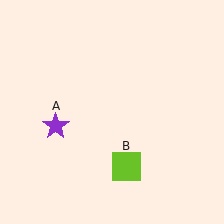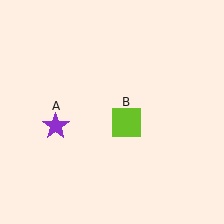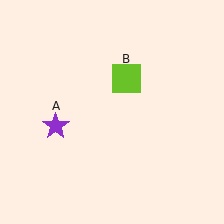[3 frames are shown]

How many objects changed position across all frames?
1 object changed position: lime square (object B).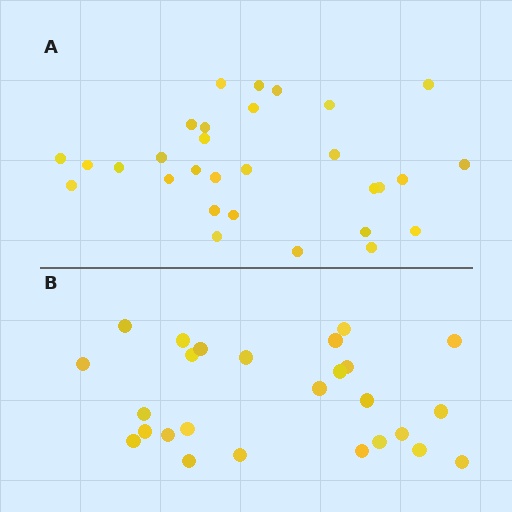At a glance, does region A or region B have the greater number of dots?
Region A (the top region) has more dots.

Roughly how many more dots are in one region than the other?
Region A has about 4 more dots than region B.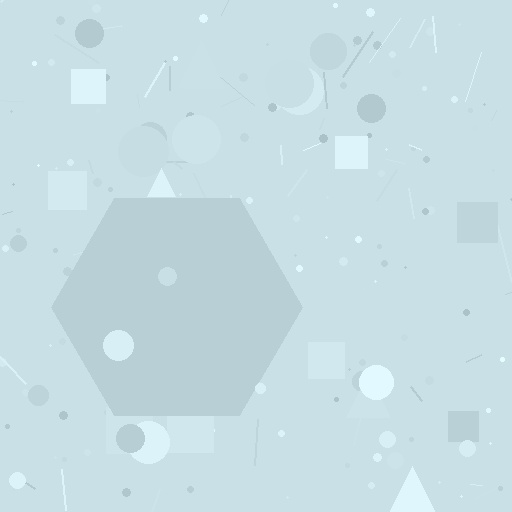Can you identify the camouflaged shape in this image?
The camouflaged shape is a hexagon.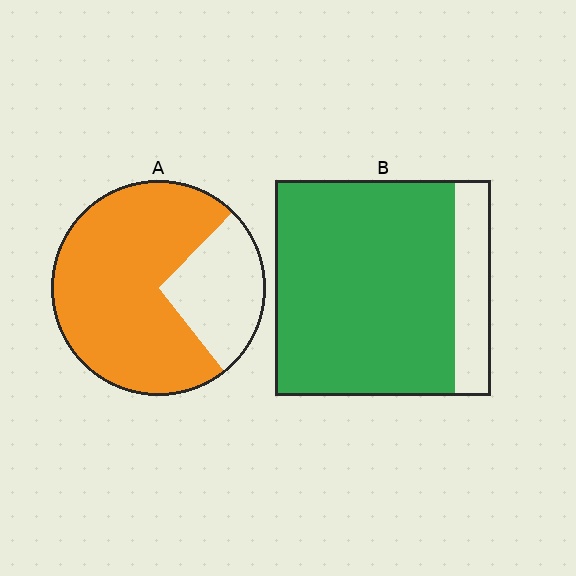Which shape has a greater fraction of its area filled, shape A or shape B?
Shape B.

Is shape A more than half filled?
Yes.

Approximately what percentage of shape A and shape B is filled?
A is approximately 75% and B is approximately 85%.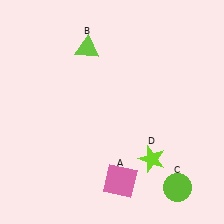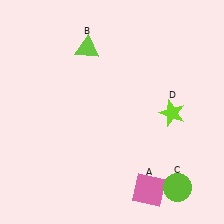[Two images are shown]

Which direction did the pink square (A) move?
The pink square (A) moved right.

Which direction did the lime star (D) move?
The lime star (D) moved up.